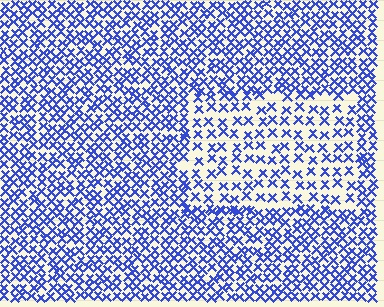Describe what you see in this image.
The image contains small blue elements arranged at two different densities. A rectangle-shaped region is visible where the elements are less densely packed than the surrounding area.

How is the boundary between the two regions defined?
The boundary is defined by a change in element density (approximately 1.8x ratio). All elements are the same color, size, and shape.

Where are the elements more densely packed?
The elements are more densely packed outside the rectangle boundary.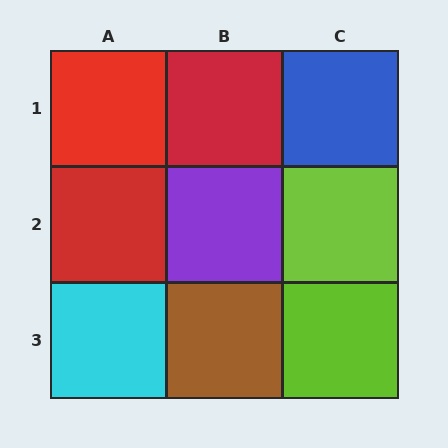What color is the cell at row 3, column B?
Brown.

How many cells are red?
3 cells are red.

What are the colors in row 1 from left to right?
Red, red, blue.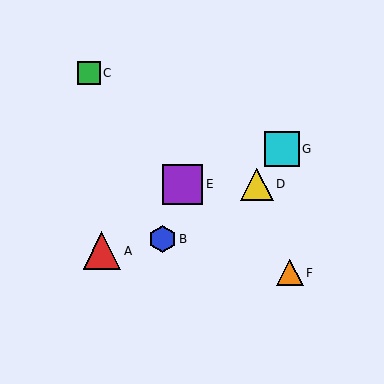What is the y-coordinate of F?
Object F is at y≈273.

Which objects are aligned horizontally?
Objects D, E are aligned horizontally.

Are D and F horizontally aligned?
No, D is at y≈184 and F is at y≈273.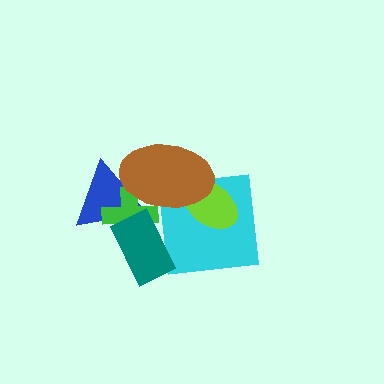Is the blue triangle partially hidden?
Yes, it is partially covered by another shape.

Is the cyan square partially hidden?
Yes, it is partially covered by another shape.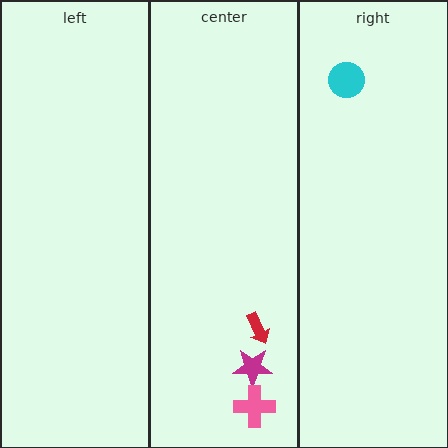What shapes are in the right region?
The cyan circle.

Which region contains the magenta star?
The center region.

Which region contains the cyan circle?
The right region.